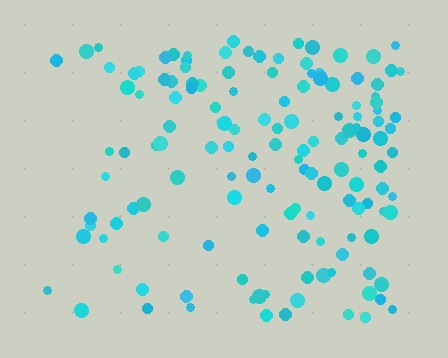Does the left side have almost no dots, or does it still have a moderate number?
Still a moderate number, just noticeably fewer than the right.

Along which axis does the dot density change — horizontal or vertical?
Horizontal.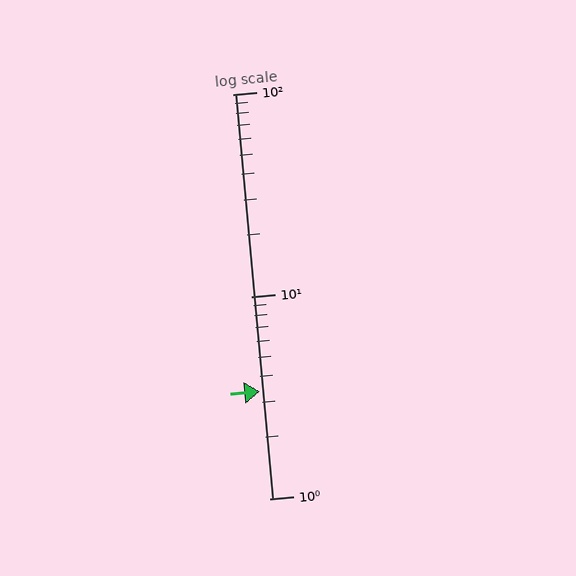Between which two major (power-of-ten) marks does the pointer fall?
The pointer is between 1 and 10.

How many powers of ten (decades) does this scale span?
The scale spans 2 decades, from 1 to 100.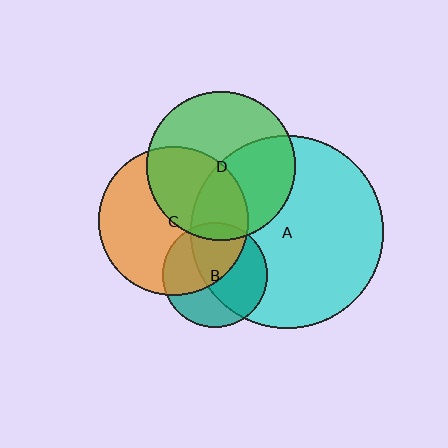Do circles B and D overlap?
Yes.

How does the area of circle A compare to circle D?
Approximately 1.7 times.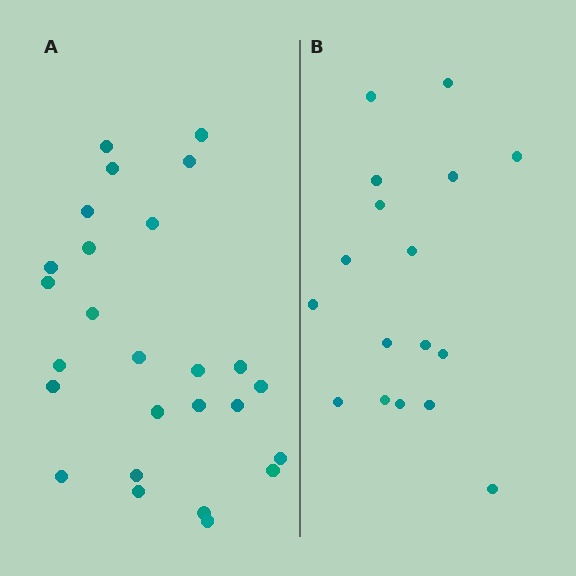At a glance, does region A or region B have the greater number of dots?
Region A (the left region) has more dots.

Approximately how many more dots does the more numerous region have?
Region A has roughly 8 or so more dots than region B.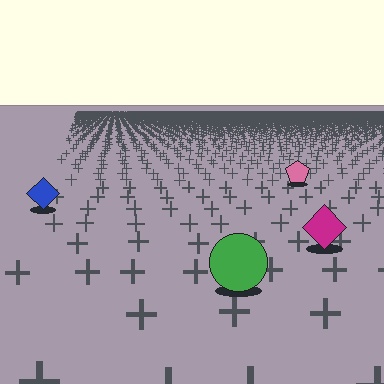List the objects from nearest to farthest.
From nearest to farthest: the green circle, the magenta diamond, the blue diamond, the pink pentagon.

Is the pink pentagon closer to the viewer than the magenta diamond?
No. The magenta diamond is closer — you can tell from the texture gradient: the ground texture is coarser near it.